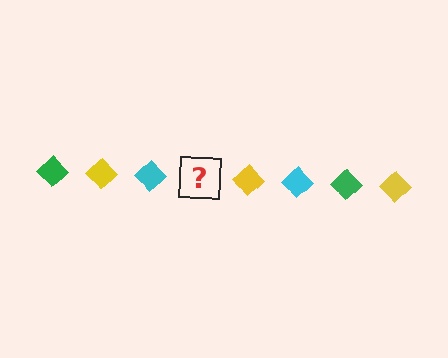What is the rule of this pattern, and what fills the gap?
The rule is that the pattern cycles through green, yellow, cyan diamonds. The gap should be filled with a green diamond.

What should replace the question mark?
The question mark should be replaced with a green diamond.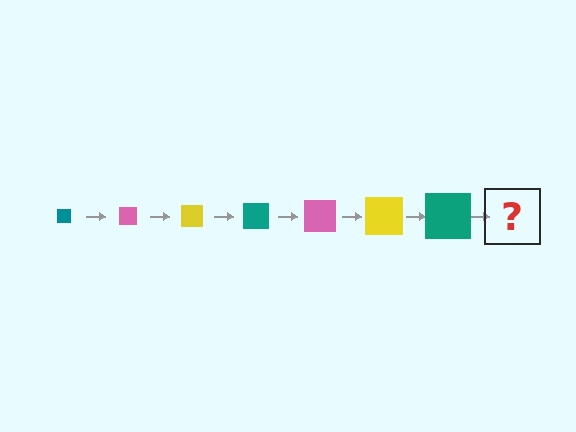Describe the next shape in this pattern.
It should be a pink square, larger than the previous one.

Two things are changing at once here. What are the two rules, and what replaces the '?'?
The two rules are that the square grows larger each step and the color cycles through teal, pink, and yellow. The '?' should be a pink square, larger than the previous one.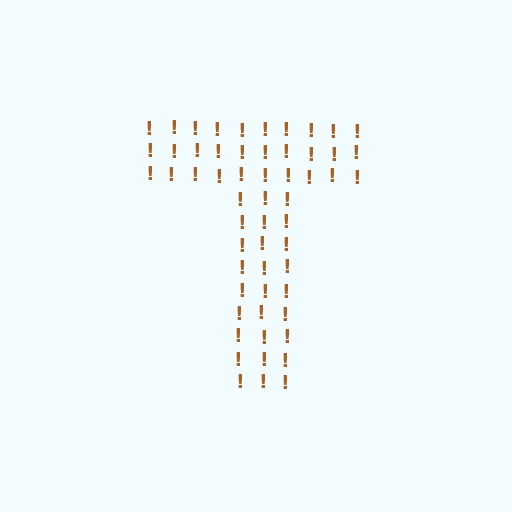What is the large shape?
The large shape is the letter T.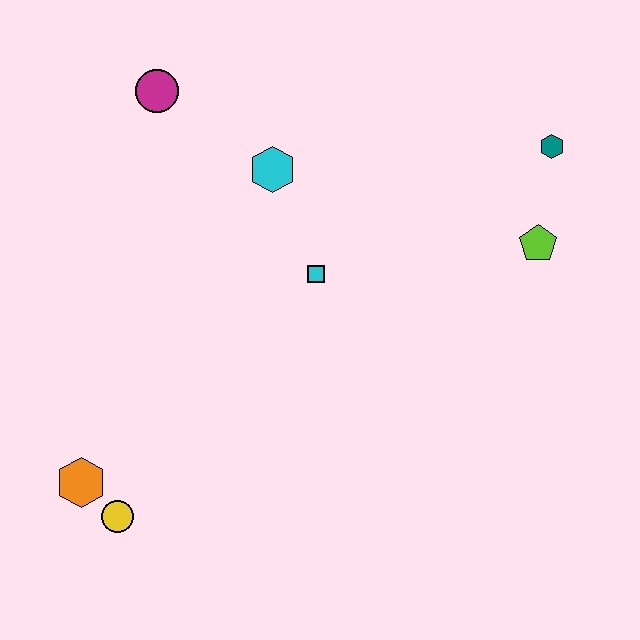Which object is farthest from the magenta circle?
The yellow circle is farthest from the magenta circle.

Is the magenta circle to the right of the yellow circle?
Yes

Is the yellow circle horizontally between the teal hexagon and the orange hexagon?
Yes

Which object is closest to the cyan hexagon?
The cyan square is closest to the cyan hexagon.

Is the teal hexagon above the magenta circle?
No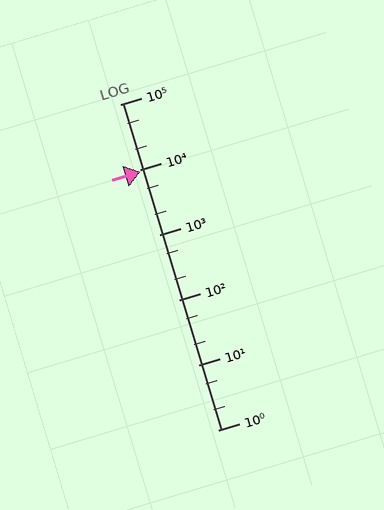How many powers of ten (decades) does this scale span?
The scale spans 5 decades, from 1 to 100000.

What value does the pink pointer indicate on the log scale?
The pointer indicates approximately 9200.